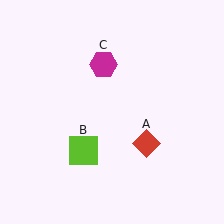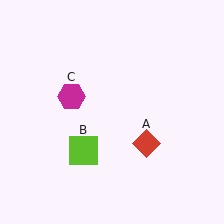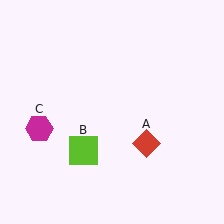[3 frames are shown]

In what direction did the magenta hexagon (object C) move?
The magenta hexagon (object C) moved down and to the left.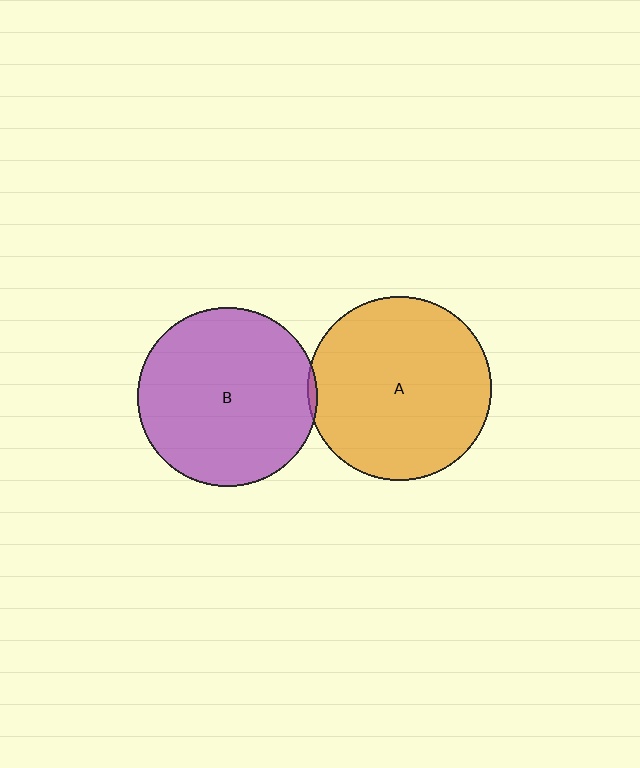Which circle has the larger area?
Circle A (orange).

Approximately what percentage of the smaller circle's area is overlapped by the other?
Approximately 5%.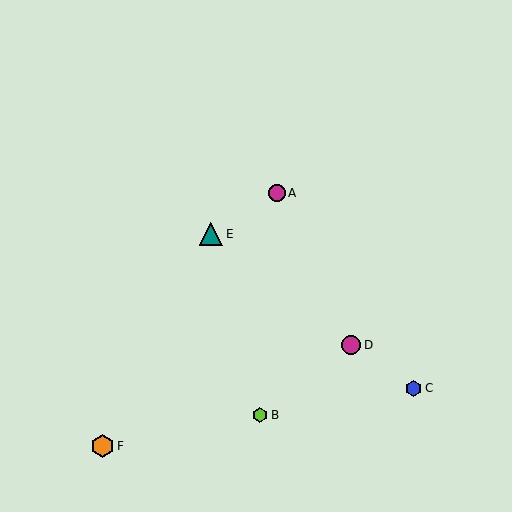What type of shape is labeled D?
Shape D is a magenta circle.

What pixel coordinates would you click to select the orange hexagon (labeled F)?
Click at (102, 446) to select the orange hexagon F.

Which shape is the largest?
The teal triangle (labeled E) is the largest.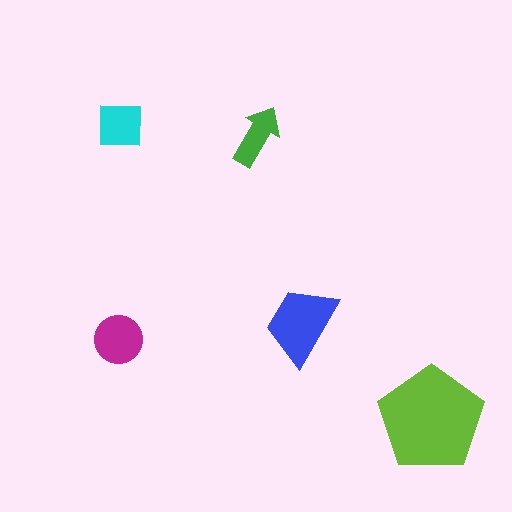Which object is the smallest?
The green arrow.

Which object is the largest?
The lime pentagon.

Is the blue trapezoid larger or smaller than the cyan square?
Larger.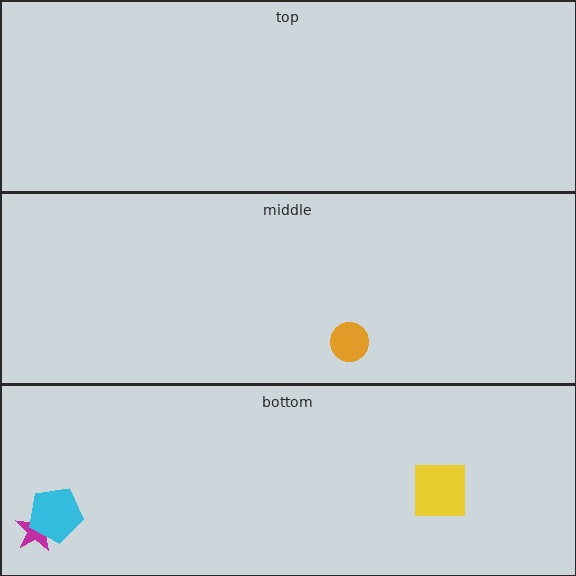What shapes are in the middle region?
The orange circle.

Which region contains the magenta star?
The bottom region.